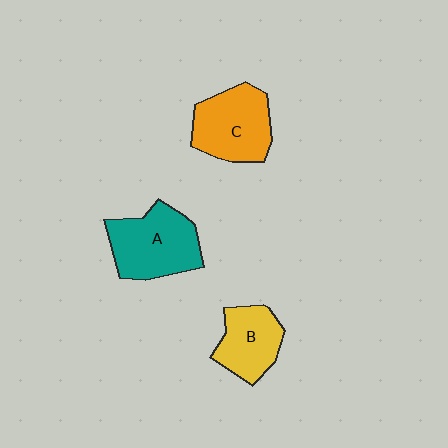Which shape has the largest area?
Shape A (teal).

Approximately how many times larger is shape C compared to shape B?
Approximately 1.3 times.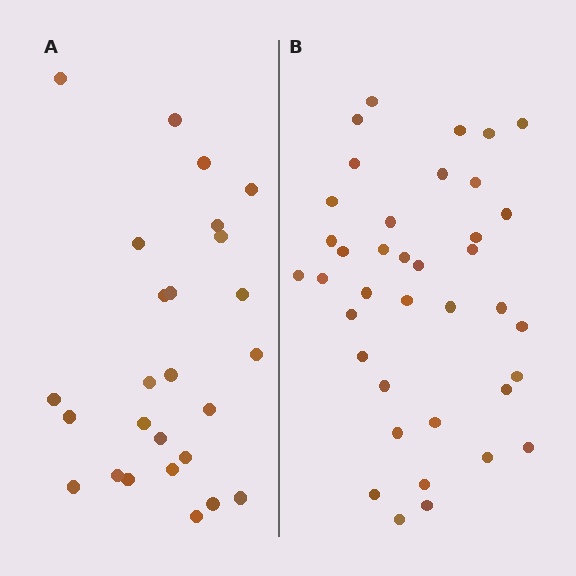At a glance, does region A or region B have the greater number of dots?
Region B (the right region) has more dots.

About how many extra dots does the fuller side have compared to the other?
Region B has roughly 12 or so more dots than region A.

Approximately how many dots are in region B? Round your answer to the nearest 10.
About 40 dots. (The exact count is 38, which rounds to 40.)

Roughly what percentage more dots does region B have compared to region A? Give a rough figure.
About 45% more.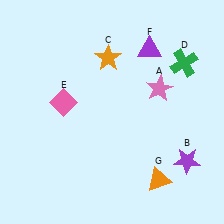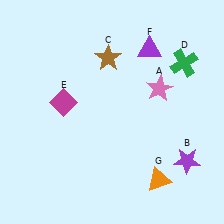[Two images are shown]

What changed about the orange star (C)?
In Image 1, C is orange. In Image 2, it changed to brown.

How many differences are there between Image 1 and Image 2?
There are 2 differences between the two images.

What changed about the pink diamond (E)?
In Image 1, E is pink. In Image 2, it changed to magenta.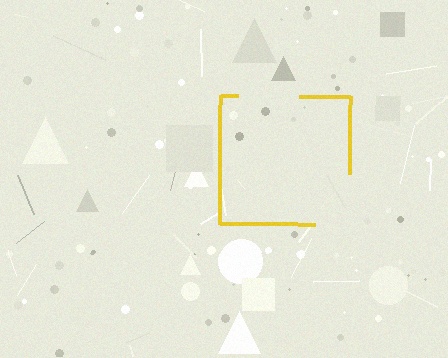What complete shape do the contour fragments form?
The contour fragments form a square.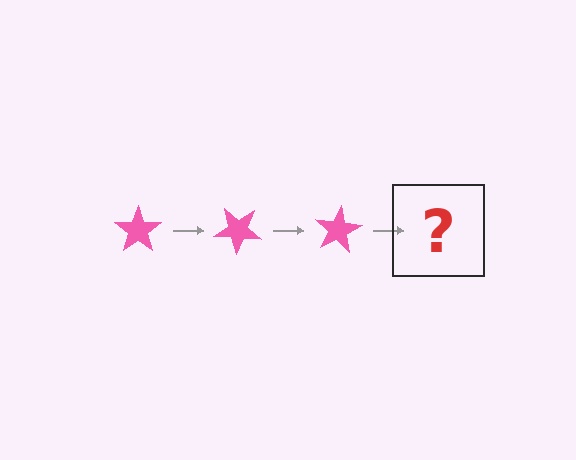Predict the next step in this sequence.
The next step is a pink star rotated 120 degrees.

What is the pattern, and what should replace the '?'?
The pattern is that the star rotates 40 degrees each step. The '?' should be a pink star rotated 120 degrees.